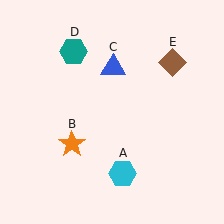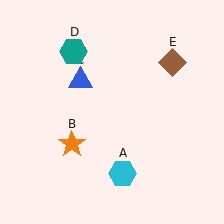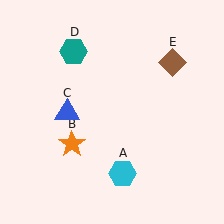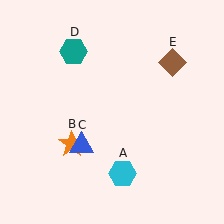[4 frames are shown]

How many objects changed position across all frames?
1 object changed position: blue triangle (object C).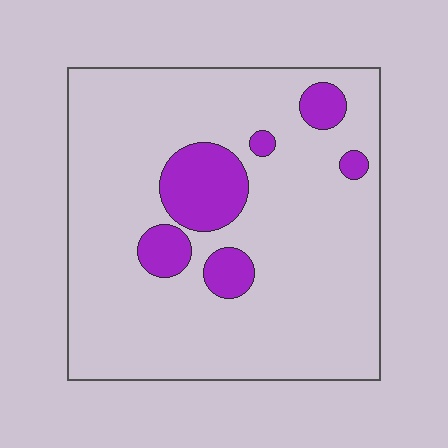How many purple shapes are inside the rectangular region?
6.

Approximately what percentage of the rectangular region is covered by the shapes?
Approximately 15%.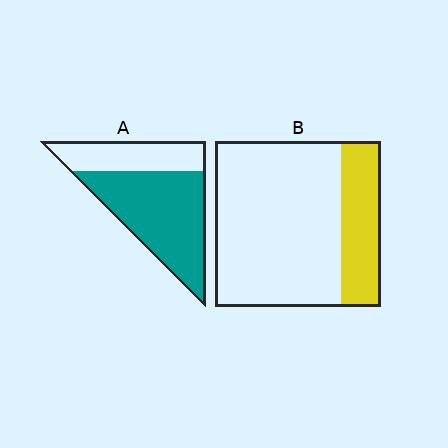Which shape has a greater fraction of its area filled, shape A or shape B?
Shape A.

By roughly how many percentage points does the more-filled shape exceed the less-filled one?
By roughly 45 percentage points (A over B).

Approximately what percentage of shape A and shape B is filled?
A is approximately 65% and B is approximately 25%.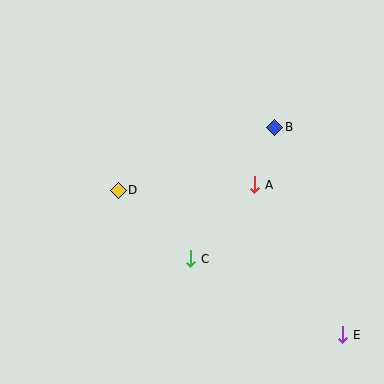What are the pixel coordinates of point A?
Point A is at (255, 185).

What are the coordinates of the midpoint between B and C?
The midpoint between B and C is at (233, 193).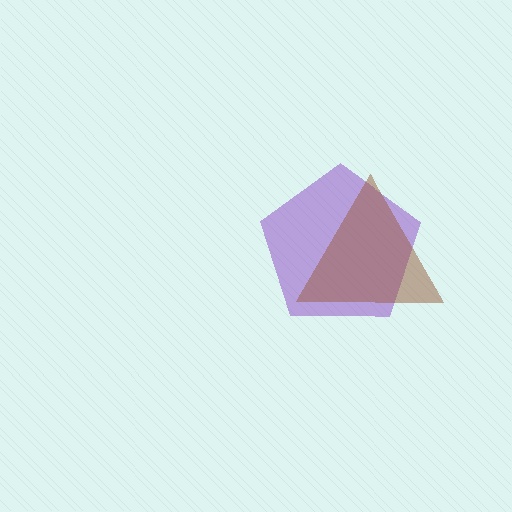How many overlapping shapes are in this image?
There are 2 overlapping shapes in the image.